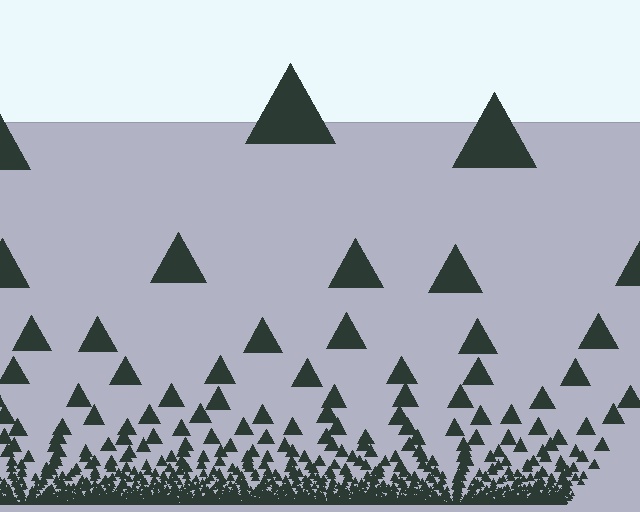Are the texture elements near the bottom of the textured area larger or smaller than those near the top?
Smaller. The gradient is inverted — elements near the bottom are smaller and denser.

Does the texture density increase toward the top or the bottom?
Density increases toward the bottom.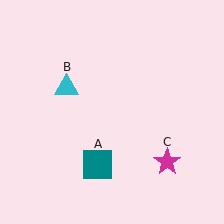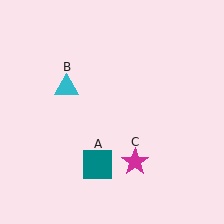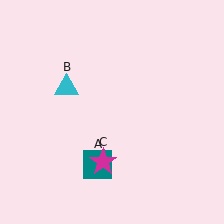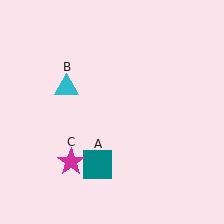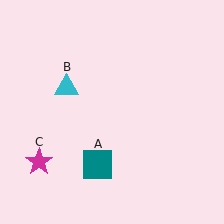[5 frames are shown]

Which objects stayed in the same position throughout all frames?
Teal square (object A) and cyan triangle (object B) remained stationary.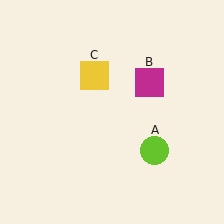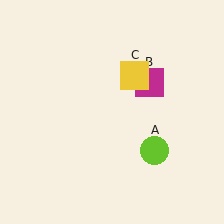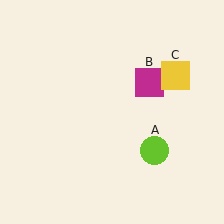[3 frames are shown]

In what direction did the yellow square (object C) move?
The yellow square (object C) moved right.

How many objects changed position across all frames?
1 object changed position: yellow square (object C).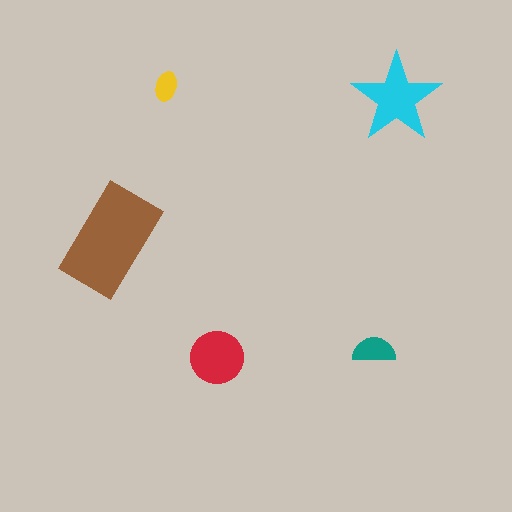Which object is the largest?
The brown rectangle.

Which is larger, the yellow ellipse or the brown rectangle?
The brown rectangle.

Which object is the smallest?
The yellow ellipse.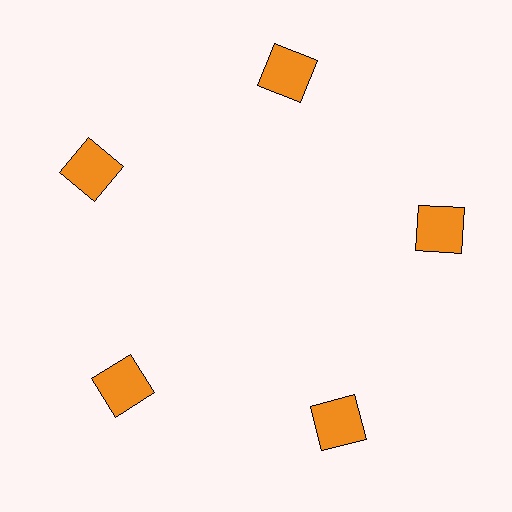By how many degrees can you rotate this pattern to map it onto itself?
The pattern maps onto itself every 72 degrees of rotation.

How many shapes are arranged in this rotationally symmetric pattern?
There are 5 shapes, arranged in 5 groups of 1.